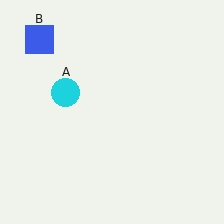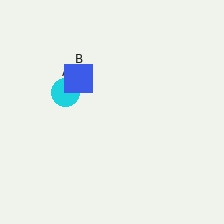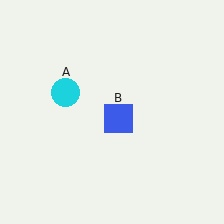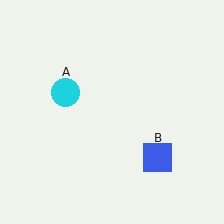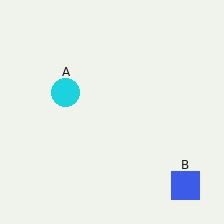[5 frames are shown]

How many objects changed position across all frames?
1 object changed position: blue square (object B).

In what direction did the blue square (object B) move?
The blue square (object B) moved down and to the right.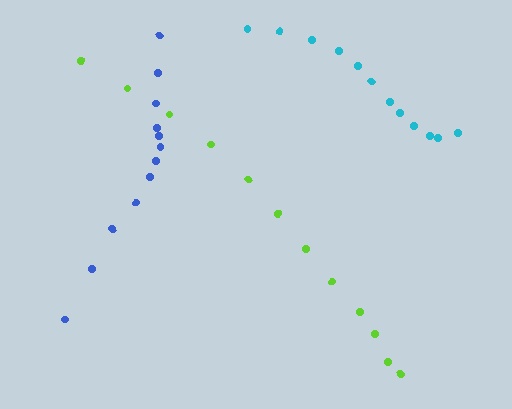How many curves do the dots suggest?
There are 3 distinct paths.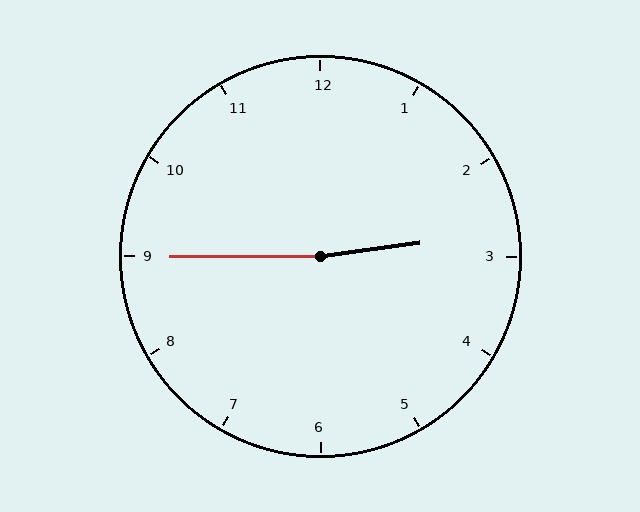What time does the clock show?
2:45.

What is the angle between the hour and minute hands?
Approximately 172 degrees.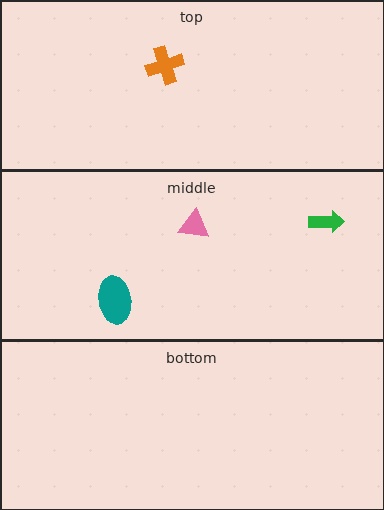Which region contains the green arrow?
The middle region.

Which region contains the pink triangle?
The middle region.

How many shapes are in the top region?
1.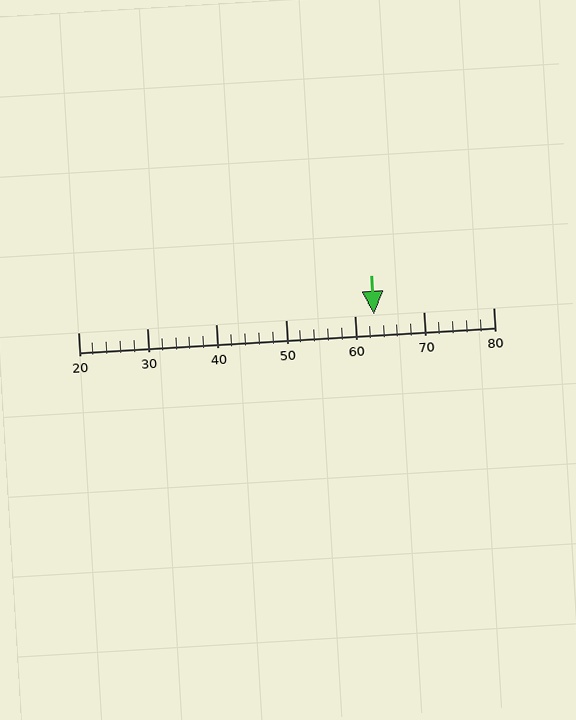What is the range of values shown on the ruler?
The ruler shows values from 20 to 80.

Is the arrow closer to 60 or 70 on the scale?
The arrow is closer to 60.